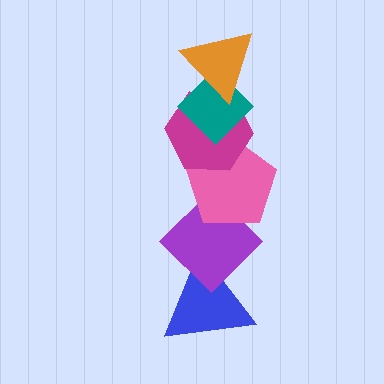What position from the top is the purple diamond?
The purple diamond is 5th from the top.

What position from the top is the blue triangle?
The blue triangle is 6th from the top.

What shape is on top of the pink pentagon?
The magenta hexagon is on top of the pink pentagon.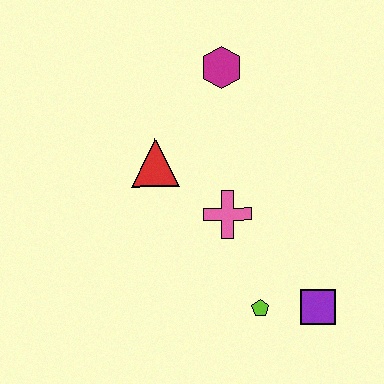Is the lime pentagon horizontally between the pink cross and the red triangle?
No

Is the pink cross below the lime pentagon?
No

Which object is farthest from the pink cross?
The magenta hexagon is farthest from the pink cross.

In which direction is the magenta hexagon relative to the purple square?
The magenta hexagon is above the purple square.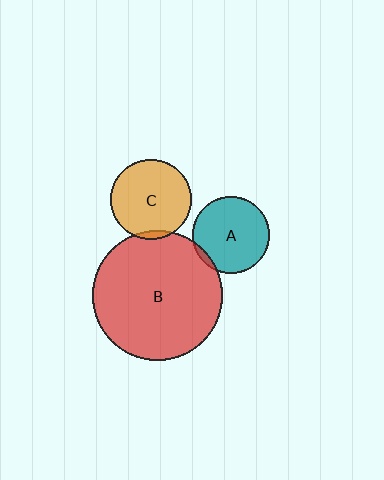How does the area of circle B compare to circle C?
Approximately 2.6 times.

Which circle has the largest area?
Circle B (red).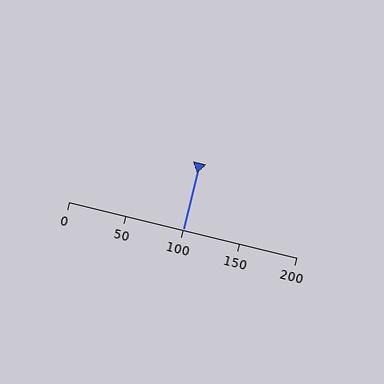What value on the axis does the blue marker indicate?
The marker indicates approximately 100.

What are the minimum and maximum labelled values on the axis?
The axis runs from 0 to 200.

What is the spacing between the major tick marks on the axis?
The major ticks are spaced 50 apart.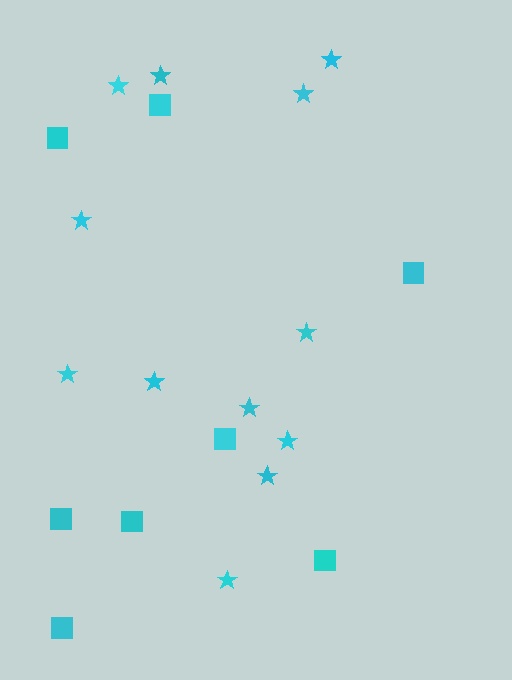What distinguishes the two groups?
There are 2 groups: one group of stars (12) and one group of squares (8).